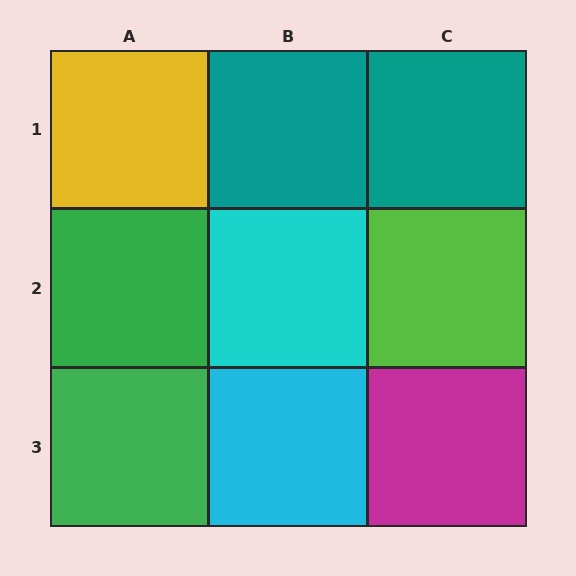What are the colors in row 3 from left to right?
Green, cyan, magenta.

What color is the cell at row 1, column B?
Teal.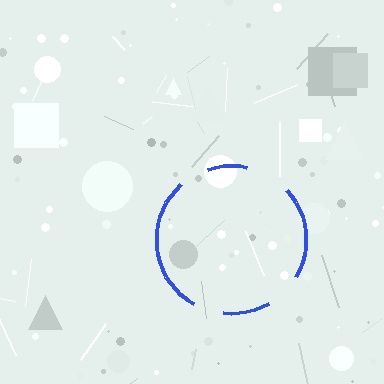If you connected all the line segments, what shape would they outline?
They would outline a circle.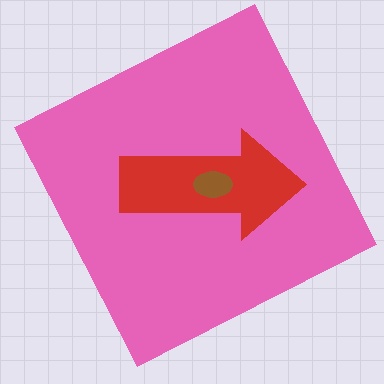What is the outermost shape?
The pink square.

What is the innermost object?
The brown ellipse.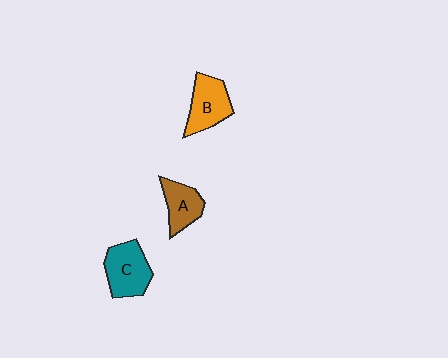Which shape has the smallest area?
Shape A (brown).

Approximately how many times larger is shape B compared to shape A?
Approximately 1.3 times.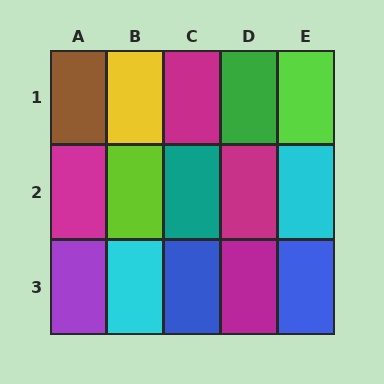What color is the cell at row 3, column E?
Blue.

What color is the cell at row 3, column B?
Cyan.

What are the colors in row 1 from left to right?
Brown, yellow, magenta, green, lime.